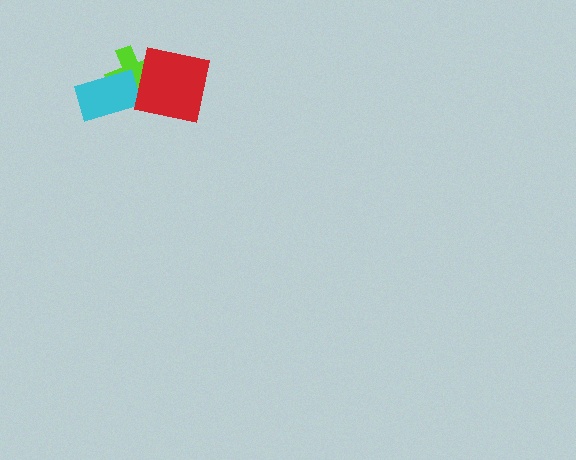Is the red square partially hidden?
No, no other shape covers it.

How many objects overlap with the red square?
2 objects overlap with the red square.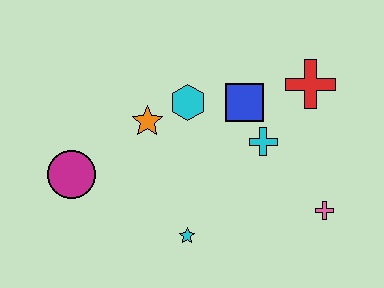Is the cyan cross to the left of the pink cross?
Yes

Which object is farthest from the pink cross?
The magenta circle is farthest from the pink cross.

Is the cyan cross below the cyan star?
No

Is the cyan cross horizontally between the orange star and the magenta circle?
No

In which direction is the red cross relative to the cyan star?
The red cross is above the cyan star.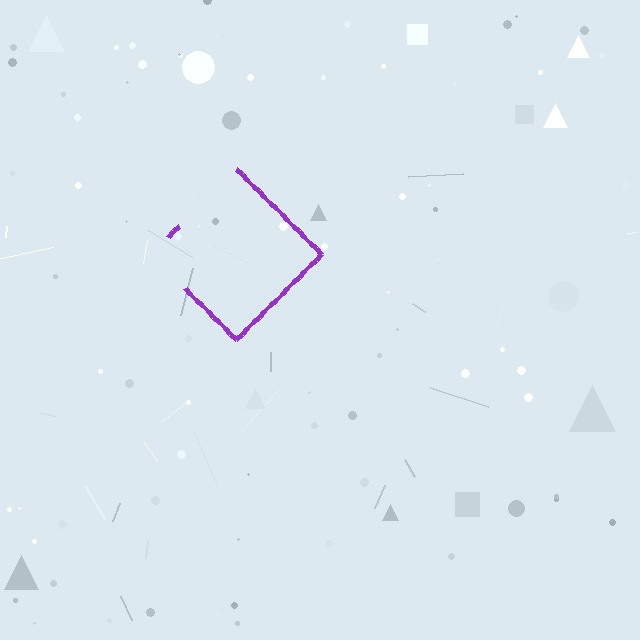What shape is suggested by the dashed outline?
The dashed outline suggests a diamond.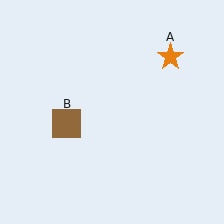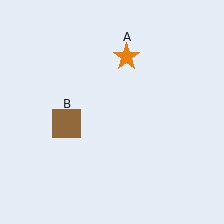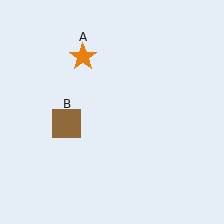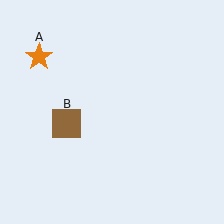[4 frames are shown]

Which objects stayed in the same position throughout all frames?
Brown square (object B) remained stationary.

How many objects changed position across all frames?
1 object changed position: orange star (object A).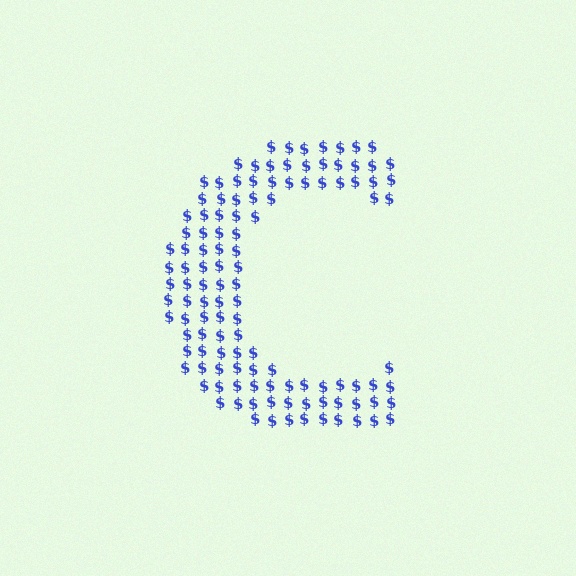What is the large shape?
The large shape is the letter C.